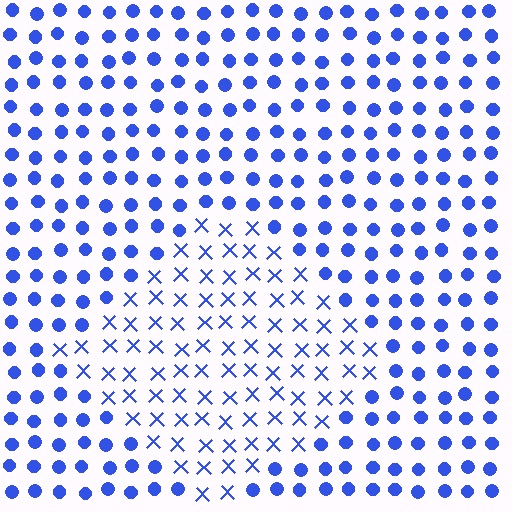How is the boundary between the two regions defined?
The boundary is defined by a change in element shape: X marks inside vs. circles outside. All elements share the same color and spacing.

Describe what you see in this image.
The image is filled with small blue elements arranged in a uniform grid. A diamond-shaped region contains X marks, while the surrounding area contains circles. The boundary is defined purely by the change in element shape.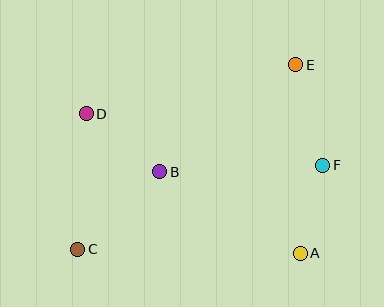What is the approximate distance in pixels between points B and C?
The distance between B and C is approximately 113 pixels.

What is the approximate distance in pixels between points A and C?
The distance between A and C is approximately 223 pixels.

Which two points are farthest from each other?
Points C and E are farthest from each other.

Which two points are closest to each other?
Points A and F are closest to each other.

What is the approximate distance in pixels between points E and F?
The distance between E and F is approximately 104 pixels.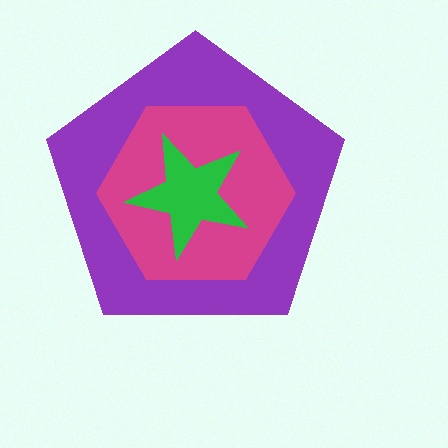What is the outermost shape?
The purple pentagon.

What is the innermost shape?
The green star.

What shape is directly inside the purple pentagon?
The magenta hexagon.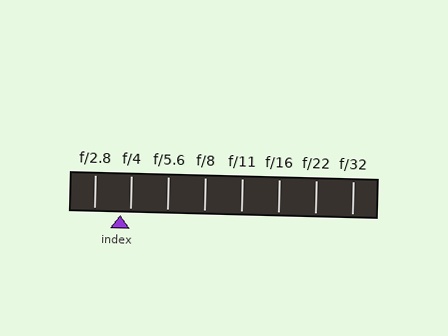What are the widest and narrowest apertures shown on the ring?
The widest aperture shown is f/2.8 and the narrowest is f/32.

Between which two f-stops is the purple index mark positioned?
The index mark is between f/2.8 and f/4.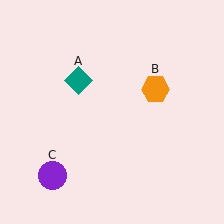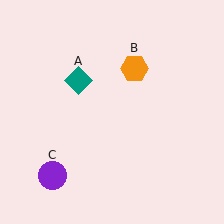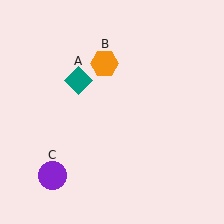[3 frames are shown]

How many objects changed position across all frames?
1 object changed position: orange hexagon (object B).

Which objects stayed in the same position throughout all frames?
Teal diamond (object A) and purple circle (object C) remained stationary.